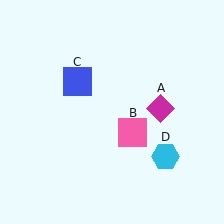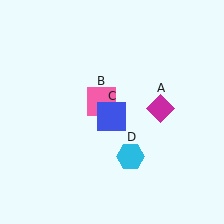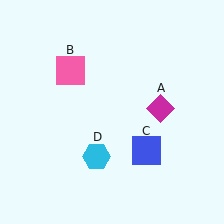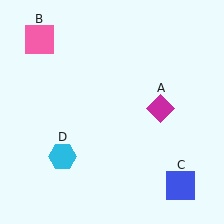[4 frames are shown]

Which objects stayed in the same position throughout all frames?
Magenta diamond (object A) remained stationary.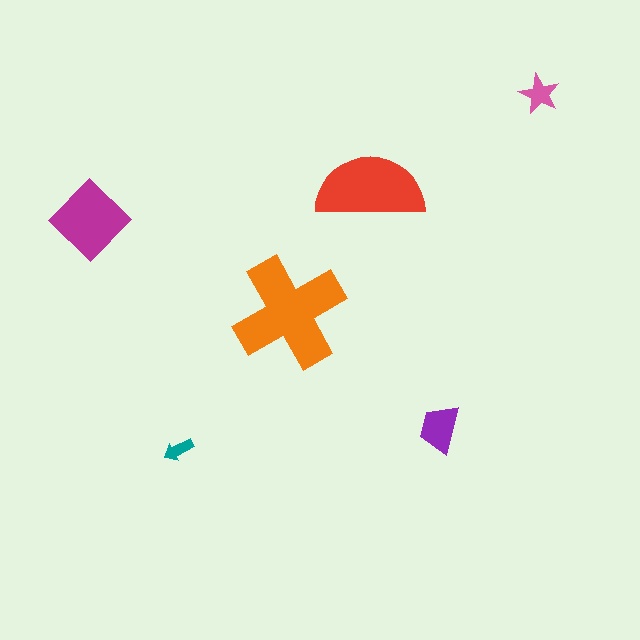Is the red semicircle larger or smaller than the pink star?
Larger.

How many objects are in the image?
There are 6 objects in the image.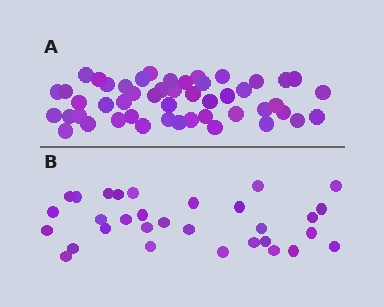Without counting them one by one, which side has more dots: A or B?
Region A (the top region) has more dots.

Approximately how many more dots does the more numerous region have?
Region A has approximately 20 more dots than region B.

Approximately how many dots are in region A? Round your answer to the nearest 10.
About 50 dots. (The exact count is 49, which rounds to 50.)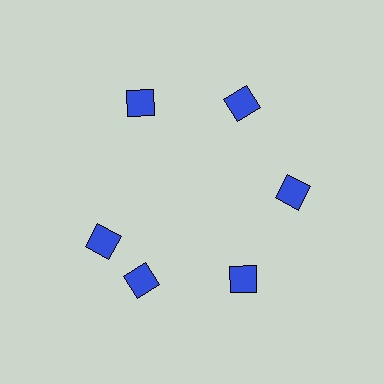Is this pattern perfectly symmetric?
No. The 6 blue diamonds are arranged in a ring, but one element near the 9 o'clock position is rotated out of alignment along the ring, breaking the 6-fold rotational symmetry.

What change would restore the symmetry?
The symmetry would be restored by rotating it back into even spacing with its neighbors so that all 6 diamonds sit at equal angles and equal distance from the center.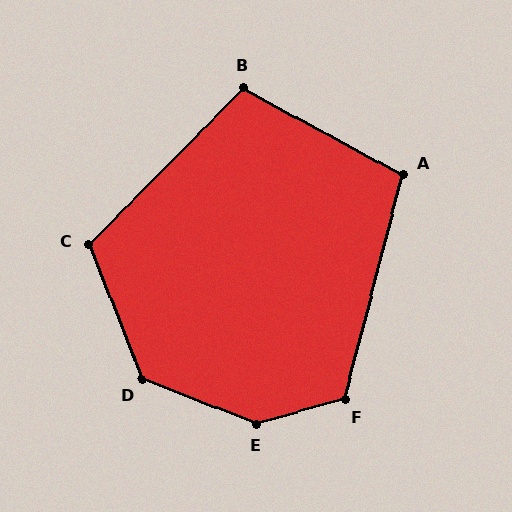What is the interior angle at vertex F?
Approximately 121 degrees (obtuse).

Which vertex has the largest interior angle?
E, at approximately 143 degrees.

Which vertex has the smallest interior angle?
A, at approximately 104 degrees.